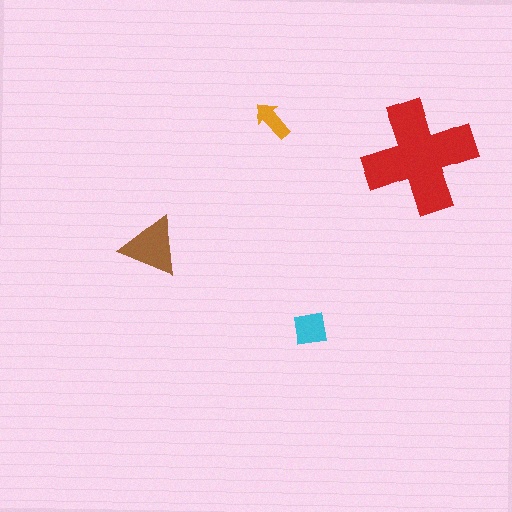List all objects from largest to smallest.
The red cross, the brown triangle, the cyan square, the orange arrow.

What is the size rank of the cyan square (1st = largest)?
3rd.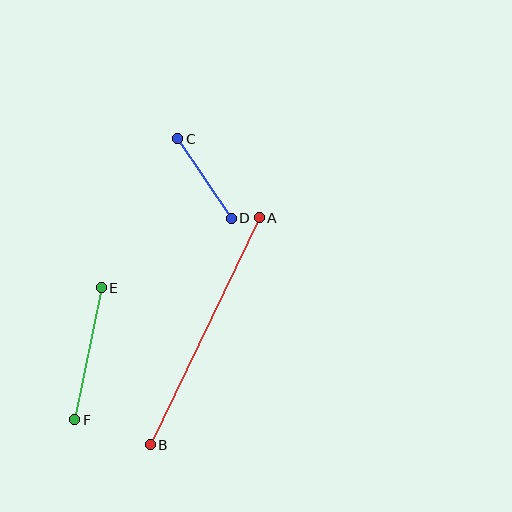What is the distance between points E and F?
The distance is approximately 134 pixels.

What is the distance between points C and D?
The distance is approximately 96 pixels.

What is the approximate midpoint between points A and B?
The midpoint is at approximately (205, 331) pixels.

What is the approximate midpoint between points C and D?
The midpoint is at approximately (205, 179) pixels.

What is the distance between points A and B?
The distance is approximately 252 pixels.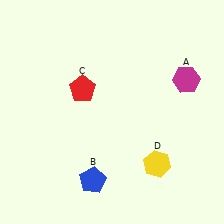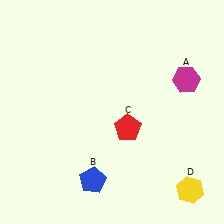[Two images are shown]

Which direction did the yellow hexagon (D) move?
The yellow hexagon (D) moved right.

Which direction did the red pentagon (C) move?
The red pentagon (C) moved right.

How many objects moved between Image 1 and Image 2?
2 objects moved between the two images.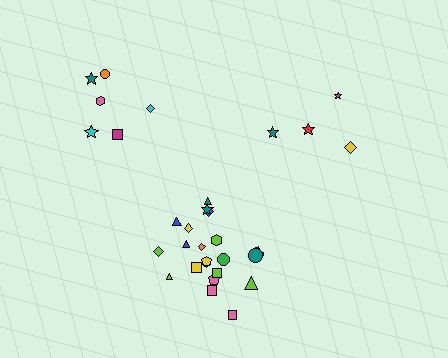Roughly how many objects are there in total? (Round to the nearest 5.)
Roughly 30 objects in total.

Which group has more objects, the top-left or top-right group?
The top-left group.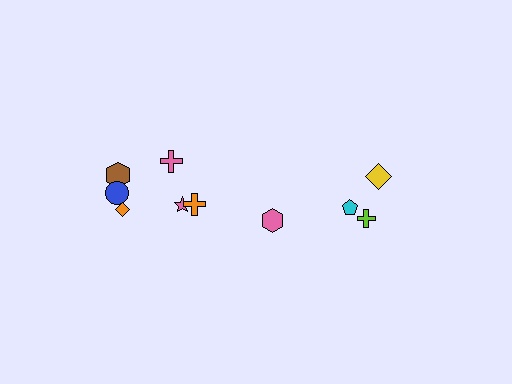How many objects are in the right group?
There are 4 objects.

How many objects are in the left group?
There are 6 objects.